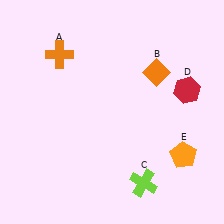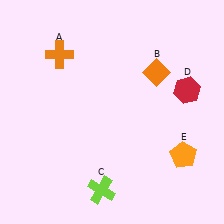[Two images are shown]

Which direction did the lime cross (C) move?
The lime cross (C) moved left.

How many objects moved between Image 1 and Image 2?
1 object moved between the two images.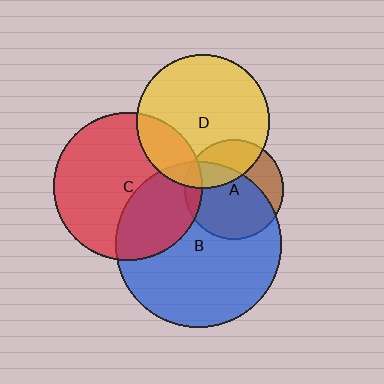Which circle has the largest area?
Circle B (blue).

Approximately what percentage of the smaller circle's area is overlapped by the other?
Approximately 20%.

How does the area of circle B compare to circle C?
Approximately 1.2 times.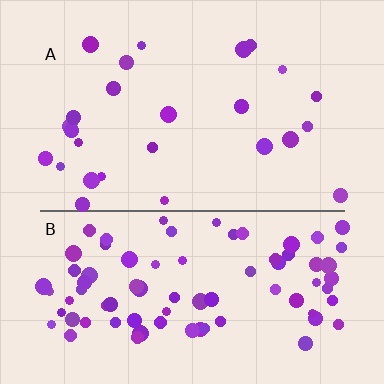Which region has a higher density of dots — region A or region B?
B (the bottom).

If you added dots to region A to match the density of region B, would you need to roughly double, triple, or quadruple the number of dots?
Approximately triple.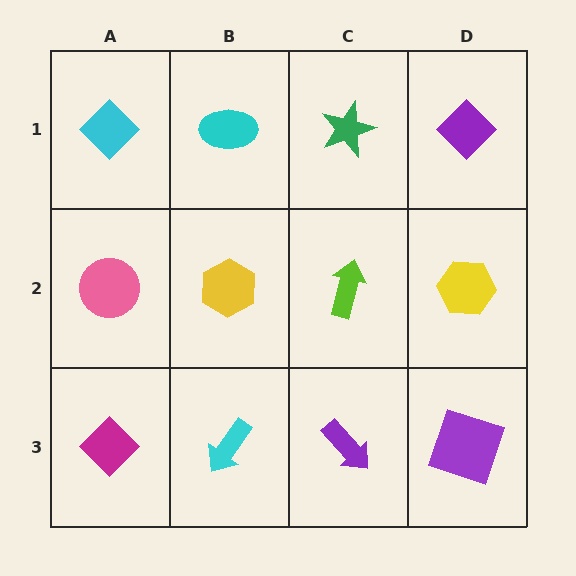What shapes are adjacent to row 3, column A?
A pink circle (row 2, column A), a cyan arrow (row 3, column B).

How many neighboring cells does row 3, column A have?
2.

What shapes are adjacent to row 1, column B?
A yellow hexagon (row 2, column B), a cyan diamond (row 1, column A), a green star (row 1, column C).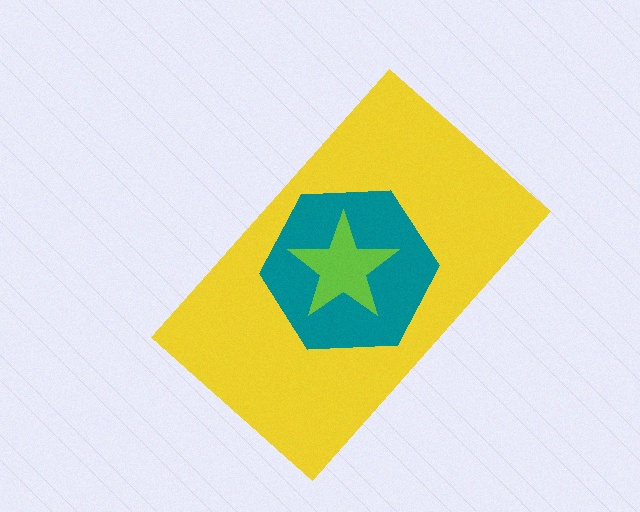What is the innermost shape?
The lime star.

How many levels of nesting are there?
3.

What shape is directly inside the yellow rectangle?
The teal hexagon.